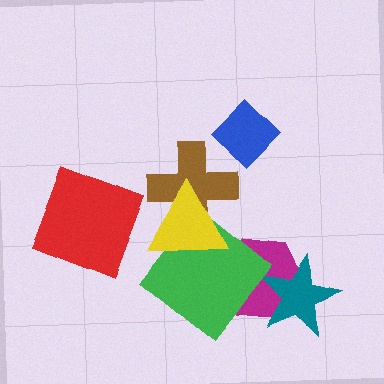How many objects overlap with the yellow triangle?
2 objects overlap with the yellow triangle.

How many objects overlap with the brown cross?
1 object overlaps with the brown cross.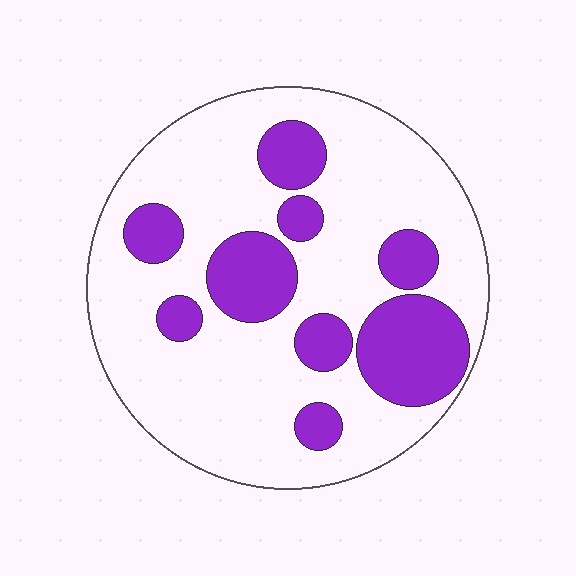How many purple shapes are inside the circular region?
9.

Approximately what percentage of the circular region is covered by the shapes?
Approximately 25%.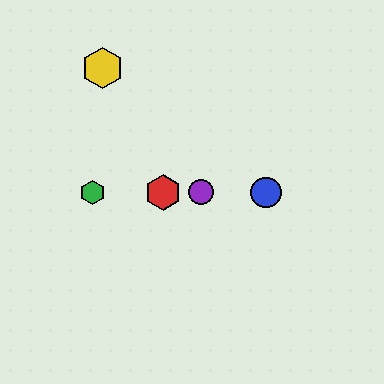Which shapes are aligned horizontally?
The red hexagon, the blue circle, the green hexagon, the purple circle are aligned horizontally.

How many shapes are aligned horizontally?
4 shapes (the red hexagon, the blue circle, the green hexagon, the purple circle) are aligned horizontally.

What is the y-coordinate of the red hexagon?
The red hexagon is at y≈192.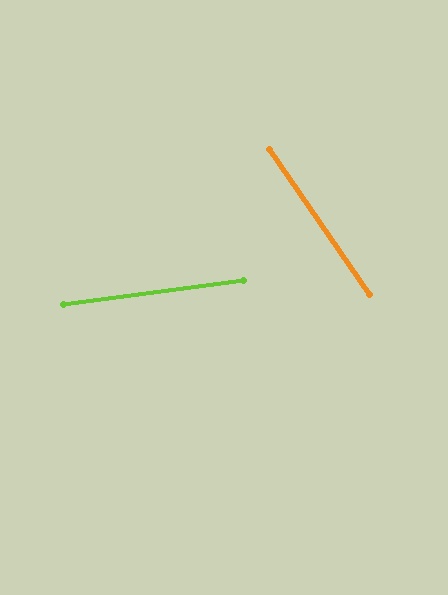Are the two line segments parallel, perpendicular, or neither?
Neither parallel nor perpendicular — they differ by about 63°.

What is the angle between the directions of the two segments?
Approximately 63 degrees.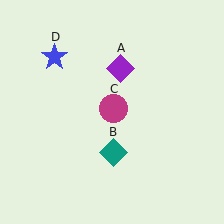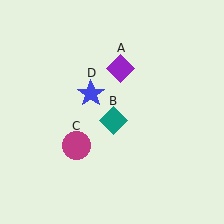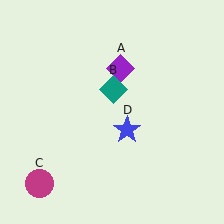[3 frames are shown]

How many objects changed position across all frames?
3 objects changed position: teal diamond (object B), magenta circle (object C), blue star (object D).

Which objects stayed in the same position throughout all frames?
Purple diamond (object A) remained stationary.